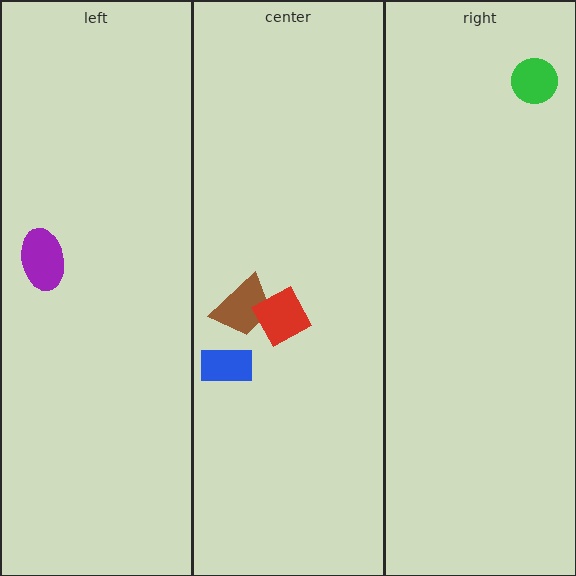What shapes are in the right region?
The green circle.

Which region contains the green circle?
The right region.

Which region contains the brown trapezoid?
The center region.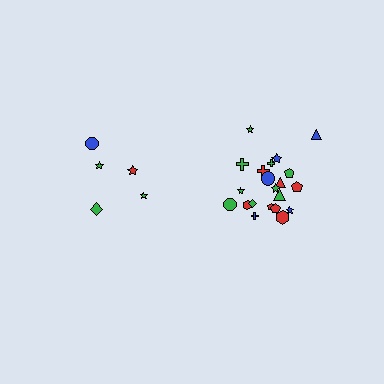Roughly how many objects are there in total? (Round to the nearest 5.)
Roughly 25 objects in total.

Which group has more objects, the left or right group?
The right group.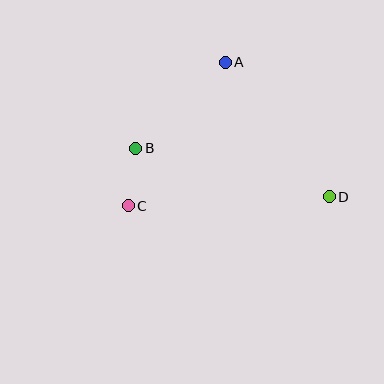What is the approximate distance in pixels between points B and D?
The distance between B and D is approximately 200 pixels.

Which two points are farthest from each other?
Points C and D are farthest from each other.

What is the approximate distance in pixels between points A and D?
The distance between A and D is approximately 170 pixels.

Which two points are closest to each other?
Points B and C are closest to each other.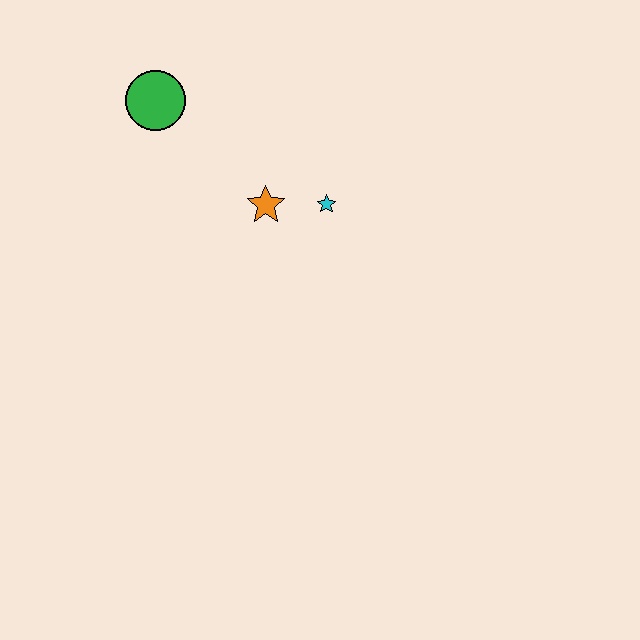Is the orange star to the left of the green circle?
No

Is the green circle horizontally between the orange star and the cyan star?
No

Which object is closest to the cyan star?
The orange star is closest to the cyan star.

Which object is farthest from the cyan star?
The green circle is farthest from the cyan star.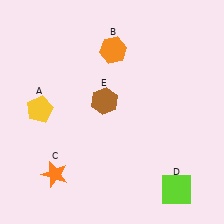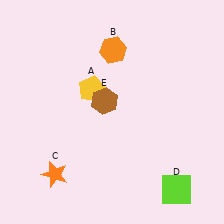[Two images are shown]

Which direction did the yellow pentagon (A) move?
The yellow pentagon (A) moved right.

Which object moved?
The yellow pentagon (A) moved right.